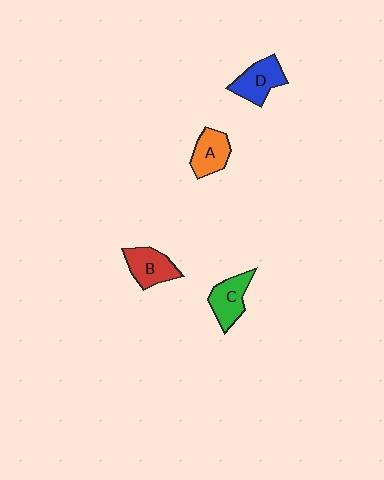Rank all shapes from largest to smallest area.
From largest to smallest: D (blue), B (red), C (green), A (orange).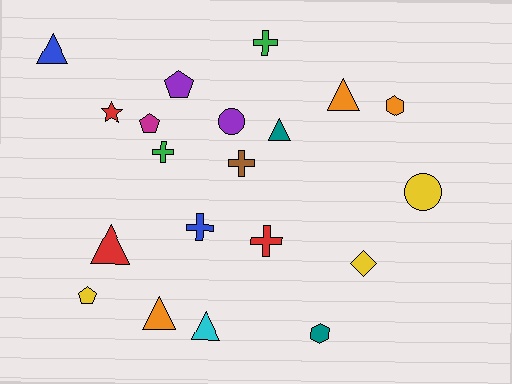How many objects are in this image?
There are 20 objects.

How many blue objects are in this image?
There are 2 blue objects.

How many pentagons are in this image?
There are 3 pentagons.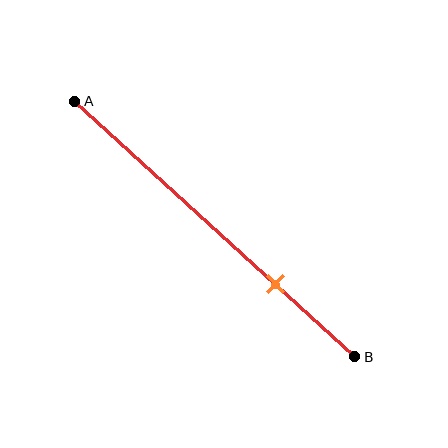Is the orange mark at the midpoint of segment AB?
No, the mark is at about 70% from A, not at the 50% midpoint.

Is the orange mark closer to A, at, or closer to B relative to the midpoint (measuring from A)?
The orange mark is closer to point B than the midpoint of segment AB.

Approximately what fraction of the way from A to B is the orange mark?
The orange mark is approximately 70% of the way from A to B.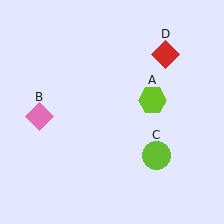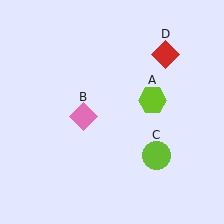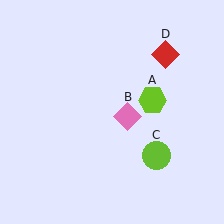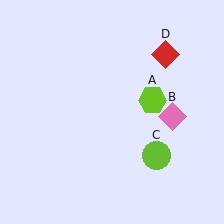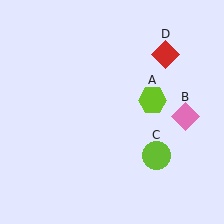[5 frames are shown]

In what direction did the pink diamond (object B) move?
The pink diamond (object B) moved right.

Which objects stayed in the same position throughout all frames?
Lime hexagon (object A) and lime circle (object C) and red diamond (object D) remained stationary.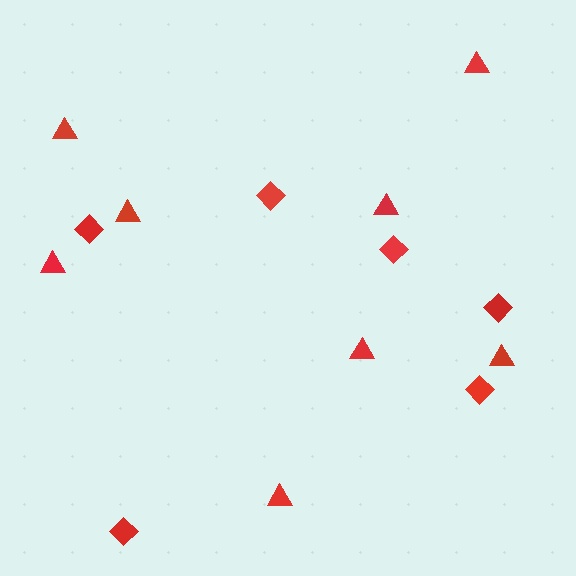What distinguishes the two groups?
There are 2 groups: one group of triangles (8) and one group of diamonds (6).